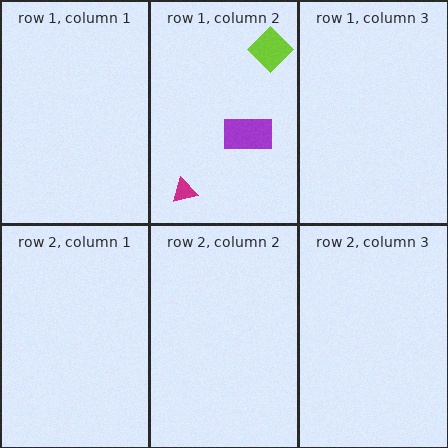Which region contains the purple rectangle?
The row 1, column 2 region.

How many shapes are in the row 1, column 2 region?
3.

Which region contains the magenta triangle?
The row 1, column 2 region.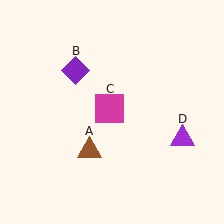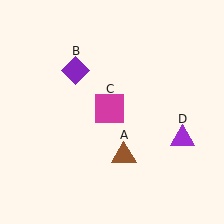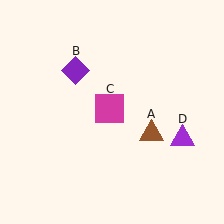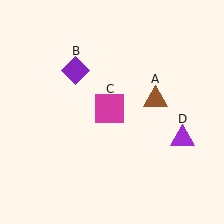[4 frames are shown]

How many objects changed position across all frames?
1 object changed position: brown triangle (object A).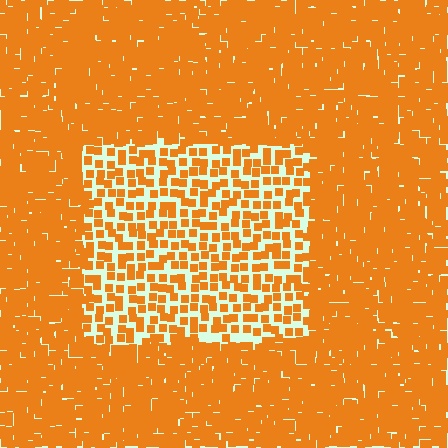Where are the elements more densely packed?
The elements are more densely packed outside the rectangle boundary.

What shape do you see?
I see a rectangle.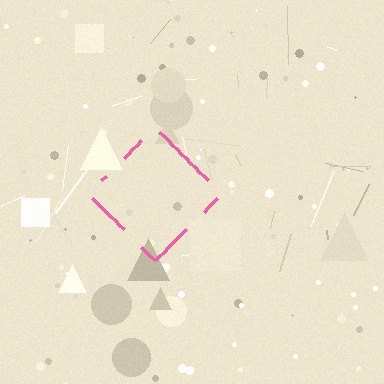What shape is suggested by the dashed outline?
The dashed outline suggests a diamond.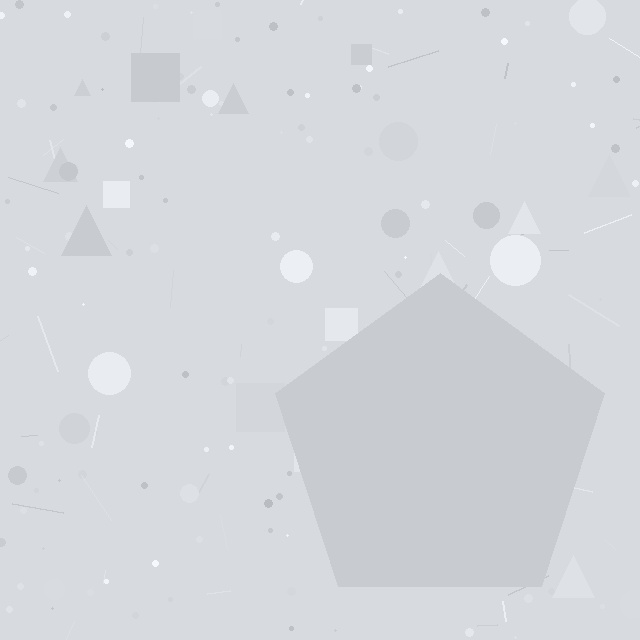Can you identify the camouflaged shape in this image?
The camouflaged shape is a pentagon.